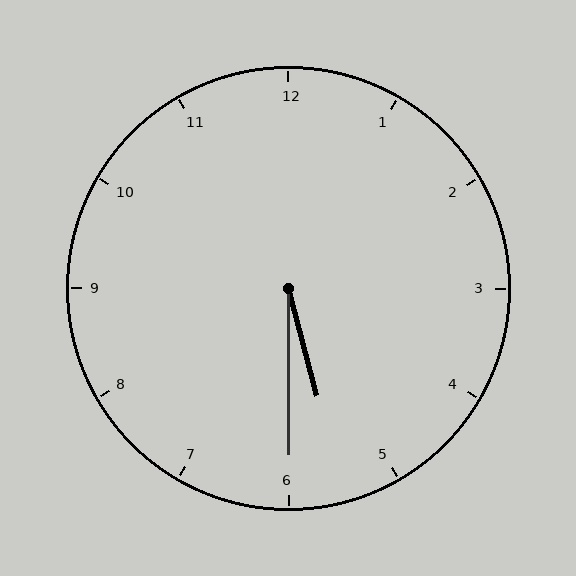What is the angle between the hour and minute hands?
Approximately 15 degrees.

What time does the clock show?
5:30.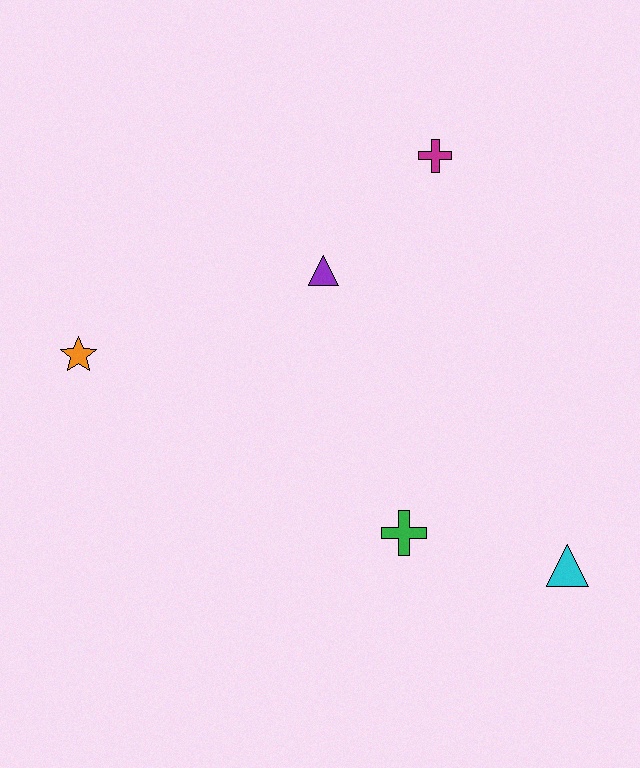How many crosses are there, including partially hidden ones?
There are 2 crosses.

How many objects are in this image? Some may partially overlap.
There are 5 objects.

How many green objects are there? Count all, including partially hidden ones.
There is 1 green object.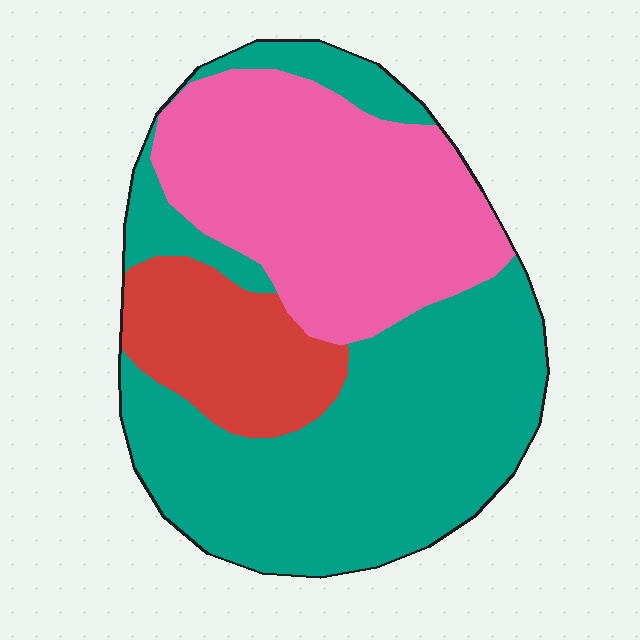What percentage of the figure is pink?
Pink takes up about one third (1/3) of the figure.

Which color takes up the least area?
Red, at roughly 15%.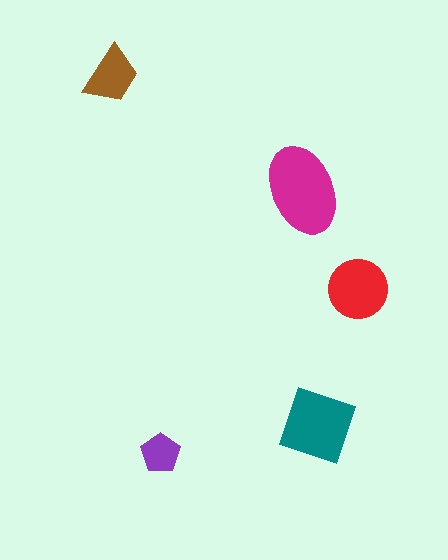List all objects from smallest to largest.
The purple pentagon, the brown trapezoid, the red circle, the teal diamond, the magenta ellipse.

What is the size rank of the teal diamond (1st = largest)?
2nd.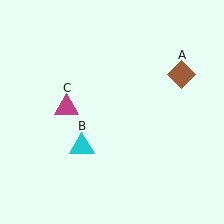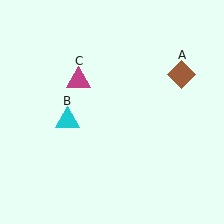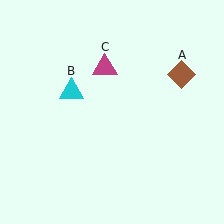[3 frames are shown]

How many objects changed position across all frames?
2 objects changed position: cyan triangle (object B), magenta triangle (object C).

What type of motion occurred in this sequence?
The cyan triangle (object B), magenta triangle (object C) rotated clockwise around the center of the scene.